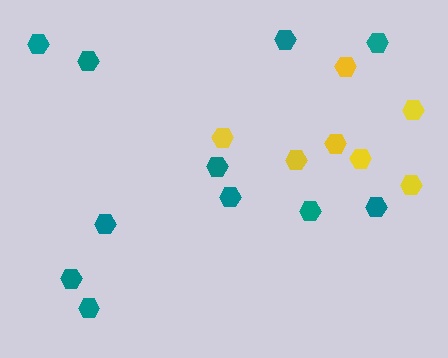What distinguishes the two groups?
There are 2 groups: one group of teal hexagons (11) and one group of yellow hexagons (7).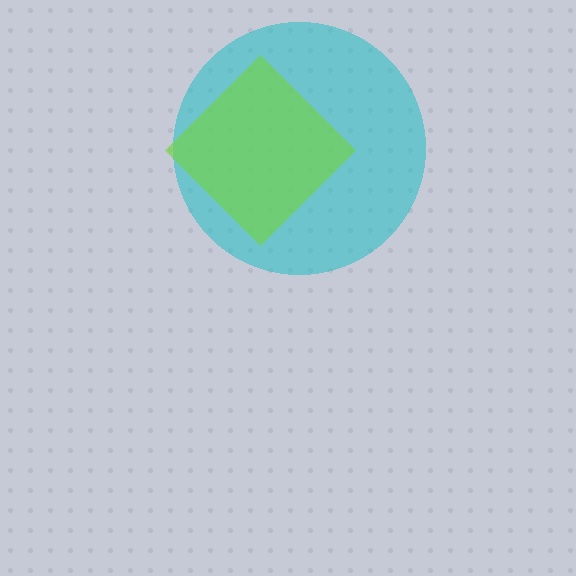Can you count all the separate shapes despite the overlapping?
Yes, there are 2 separate shapes.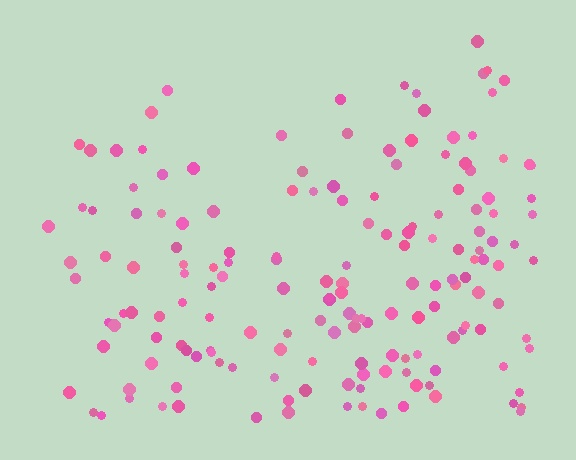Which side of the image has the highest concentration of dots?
The bottom.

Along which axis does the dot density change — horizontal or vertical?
Vertical.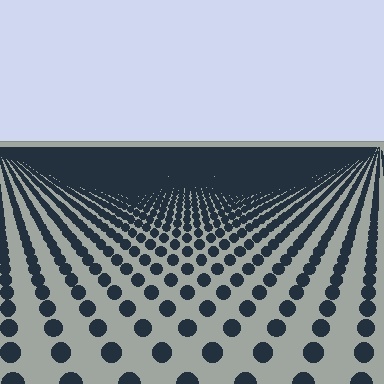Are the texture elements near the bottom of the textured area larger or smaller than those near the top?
Larger. Near the bottom, elements are closer to the viewer and appear at a bigger on-screen size.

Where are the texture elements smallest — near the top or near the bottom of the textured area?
Near the top.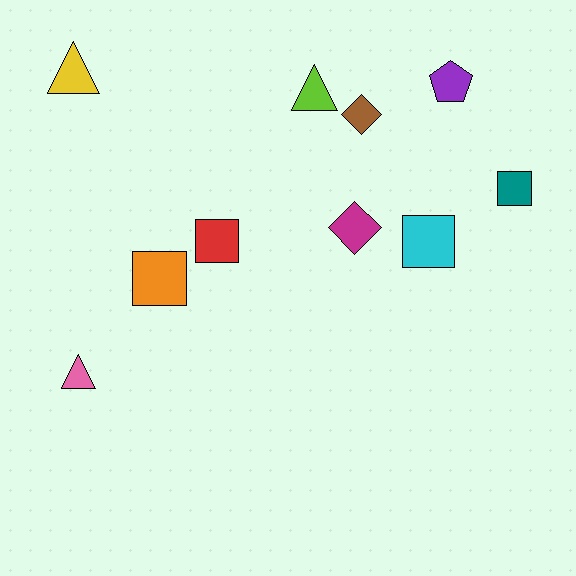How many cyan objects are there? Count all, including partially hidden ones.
There is 1 cyan object.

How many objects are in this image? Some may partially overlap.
There are 10 objects.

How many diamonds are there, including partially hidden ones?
There are 2 diamonds.